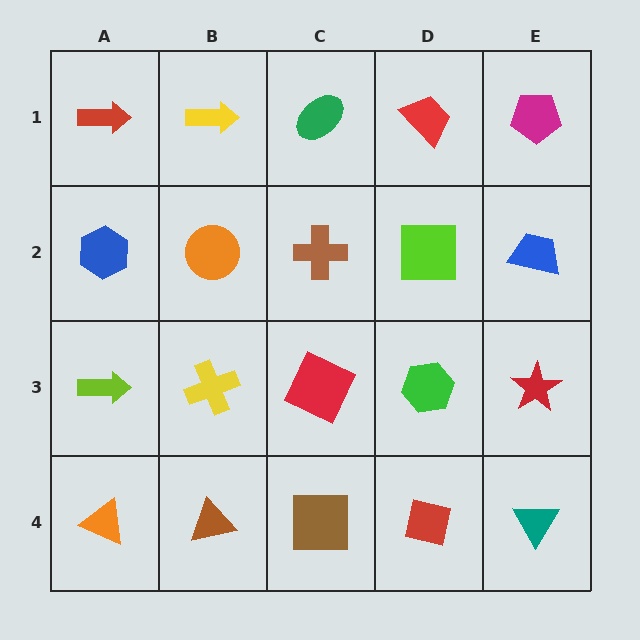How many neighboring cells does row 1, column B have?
3.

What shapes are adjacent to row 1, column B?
An orange circle (row 2, column B), a red arrow (row 1, column A), a green ellipse (row 1, column C).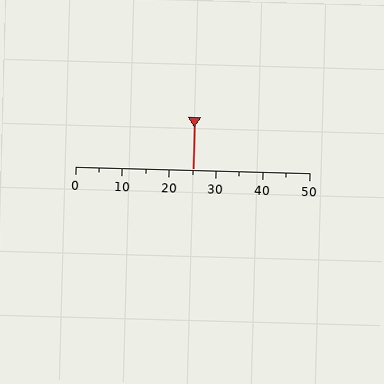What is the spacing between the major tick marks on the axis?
The major ticks are spaced 10 apart.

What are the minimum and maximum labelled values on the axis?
The axis runs from 0 to 50.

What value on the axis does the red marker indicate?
The marker indicates approximately 25.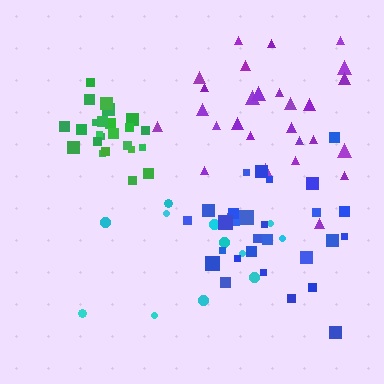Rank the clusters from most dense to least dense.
green, blue, purple, cyan.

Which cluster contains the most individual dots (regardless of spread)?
Blue (29).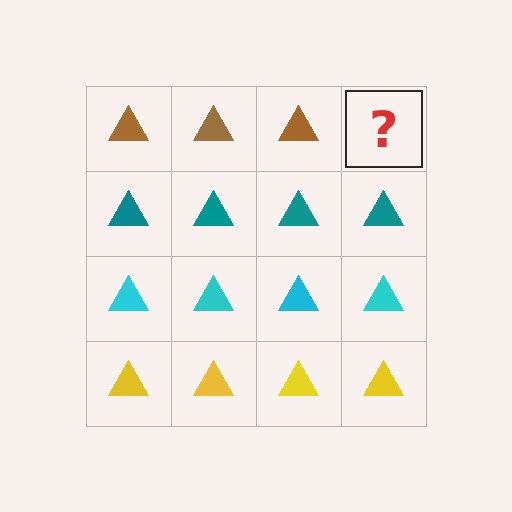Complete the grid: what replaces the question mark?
The question mark should be replaced with a brown triangle.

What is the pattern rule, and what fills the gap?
The rule is that each row has a consistent color. The gap should be filled with a brown triangle.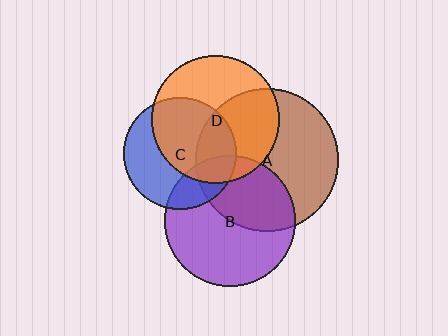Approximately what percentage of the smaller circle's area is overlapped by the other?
Approximately 45%.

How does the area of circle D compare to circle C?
Approximately 1.3 times.